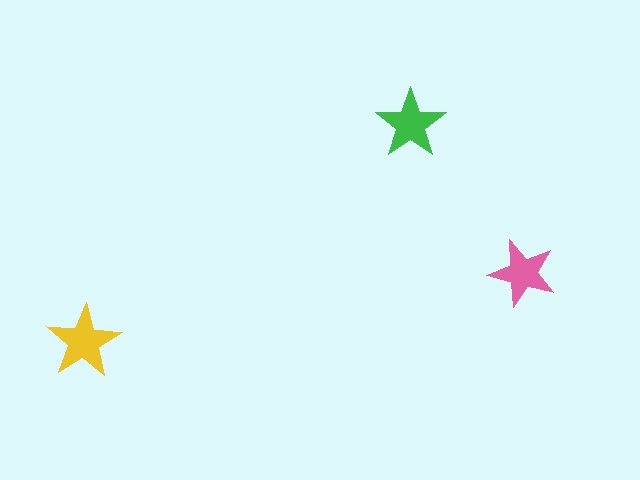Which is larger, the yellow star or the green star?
The yellow one.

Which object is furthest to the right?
The pink star is rightmost.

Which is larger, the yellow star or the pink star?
The yellow one.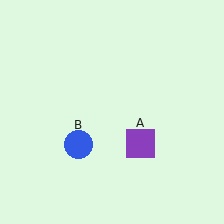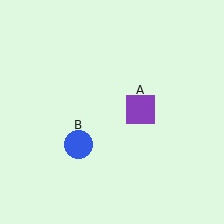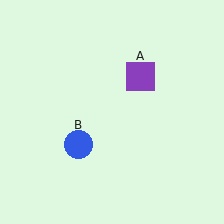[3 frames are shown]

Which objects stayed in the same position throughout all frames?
Blue circle (object B) remained stationary.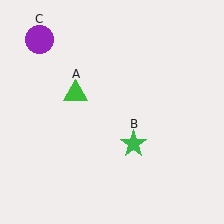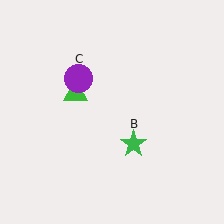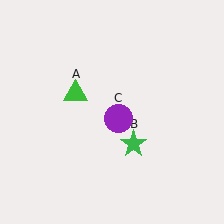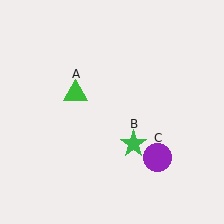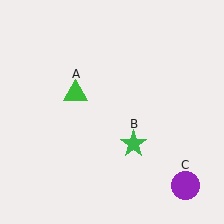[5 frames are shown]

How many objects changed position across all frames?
1 object changed position: purple circle (object C).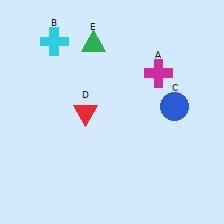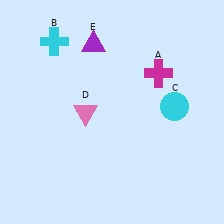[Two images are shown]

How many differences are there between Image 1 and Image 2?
There are 3 differences between the two images.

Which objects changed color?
C changed from blue to cyan. D changed from red to pink. E changed from green to purple.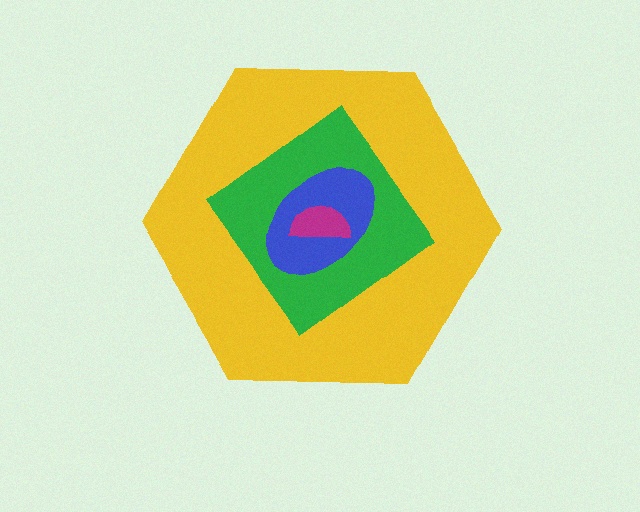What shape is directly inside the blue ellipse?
The magenta semicircle.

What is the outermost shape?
The yellow hexagon.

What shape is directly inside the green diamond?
The blue ellipse.